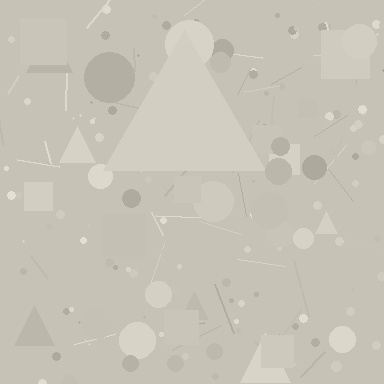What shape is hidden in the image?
A triangle is hidden in the image.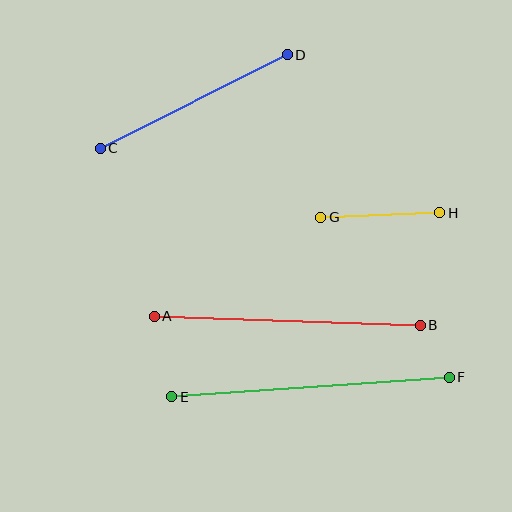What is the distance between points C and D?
The distance is approximately 209 pixels.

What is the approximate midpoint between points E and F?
The midpoint is at approximately (311, 387) pixels.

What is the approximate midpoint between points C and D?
The midpoint is at approximately (194, 101) pixels.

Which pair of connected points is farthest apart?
Points E and F are farthest apart.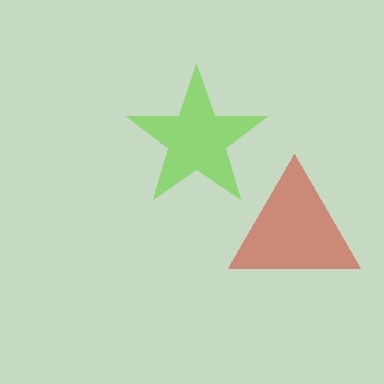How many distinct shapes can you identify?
There are 2 distinct shapes: a lime star, a red triangle.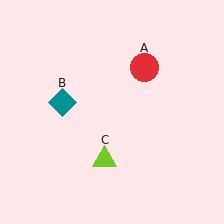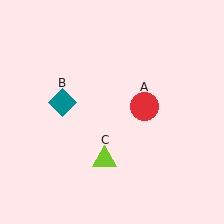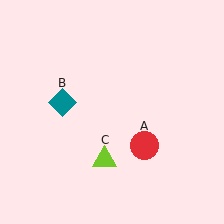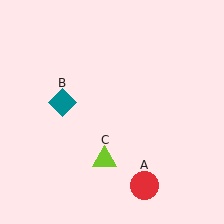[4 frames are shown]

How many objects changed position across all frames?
1 object changed position: red circle (object A).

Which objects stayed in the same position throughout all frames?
Teal diamond (object B) and lime triangle (object C) remained stationary.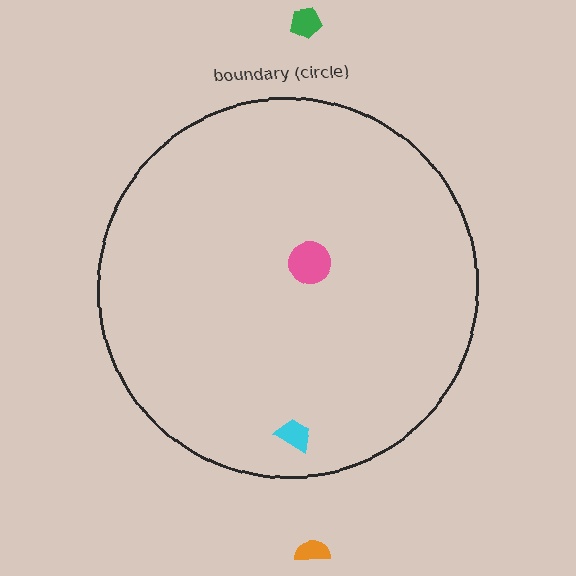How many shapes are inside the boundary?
2 inside, 2 outside.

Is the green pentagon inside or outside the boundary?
Outside.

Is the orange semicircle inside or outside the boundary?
Outside.